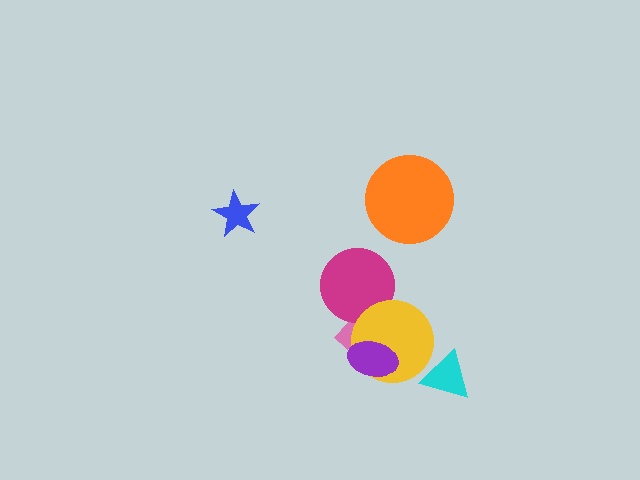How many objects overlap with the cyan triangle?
0 objects overlap with the cyan triangle.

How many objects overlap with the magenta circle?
2 objects overlap with the magenta circle.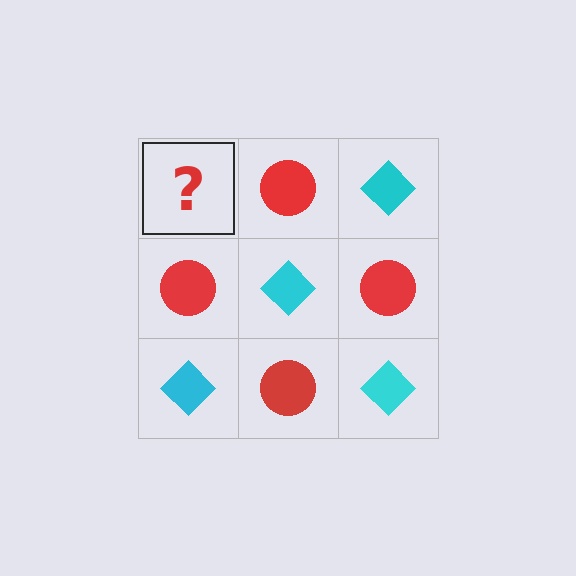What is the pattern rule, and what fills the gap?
The rule is that it alternates cyan diamond and red circle in a checkerboard pattern. The gap should be filled with a cyan diamond.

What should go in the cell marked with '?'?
The missing cell should contain a cyan diamond.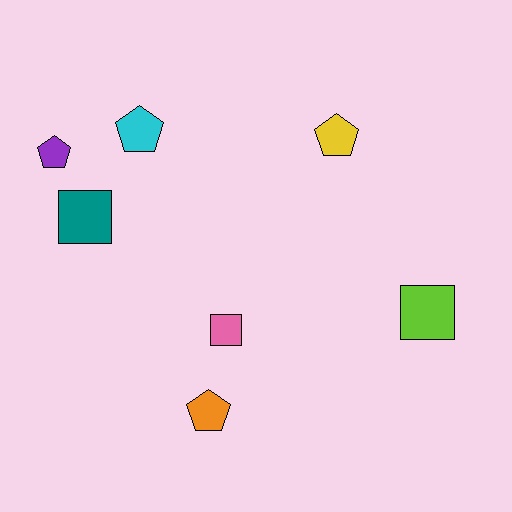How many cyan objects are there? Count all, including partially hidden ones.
There is 1 cyan object.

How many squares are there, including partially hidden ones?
There are 3 squares.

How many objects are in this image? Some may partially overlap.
There are 7 objects.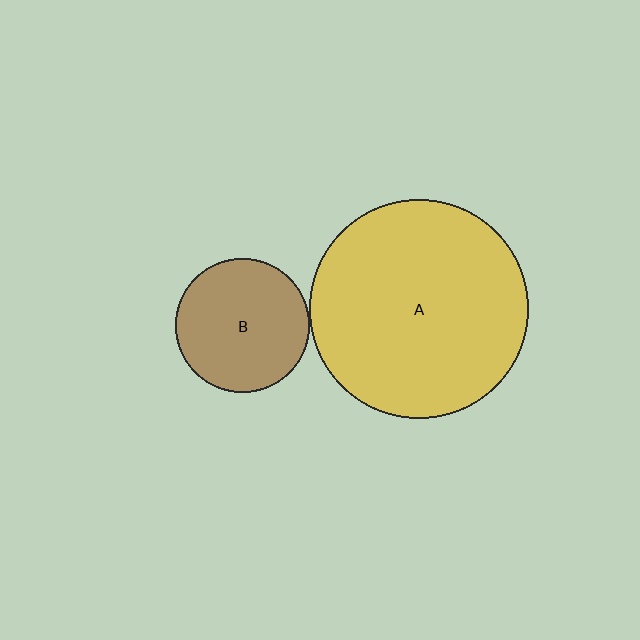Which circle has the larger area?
Circle A (yellow).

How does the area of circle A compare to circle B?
Approximately 2.7 times.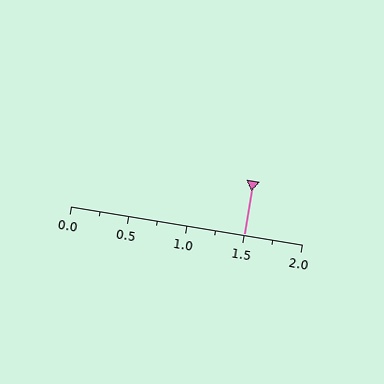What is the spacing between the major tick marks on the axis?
The major ticks are spaced 0.5 apart.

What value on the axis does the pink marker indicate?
The marker indicates approximately 1.5.